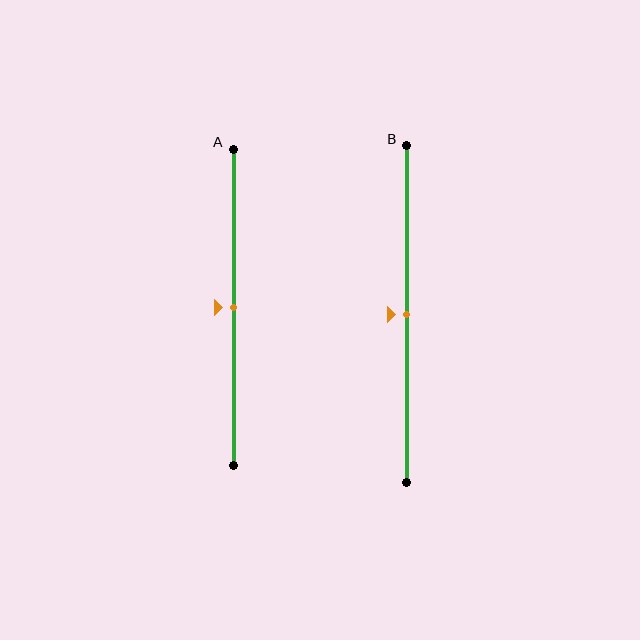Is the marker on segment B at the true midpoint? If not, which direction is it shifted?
Yes, the marker on segment B is at the true midpoint.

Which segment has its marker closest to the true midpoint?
Segment A has its marker closest to the true midpoint.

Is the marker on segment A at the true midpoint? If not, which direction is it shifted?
Yes, the marker on segment A is at the true midpoint.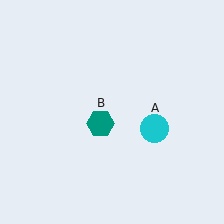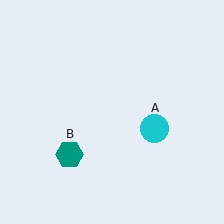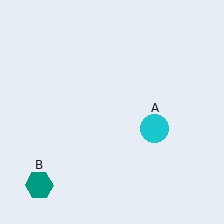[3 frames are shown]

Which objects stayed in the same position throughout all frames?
Cyan circle (object A) remained stationary.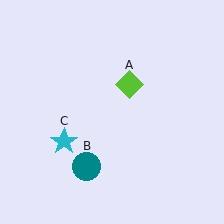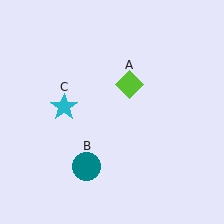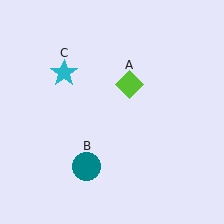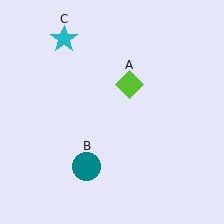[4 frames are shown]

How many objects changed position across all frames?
1 object changed position: cyan star (object C).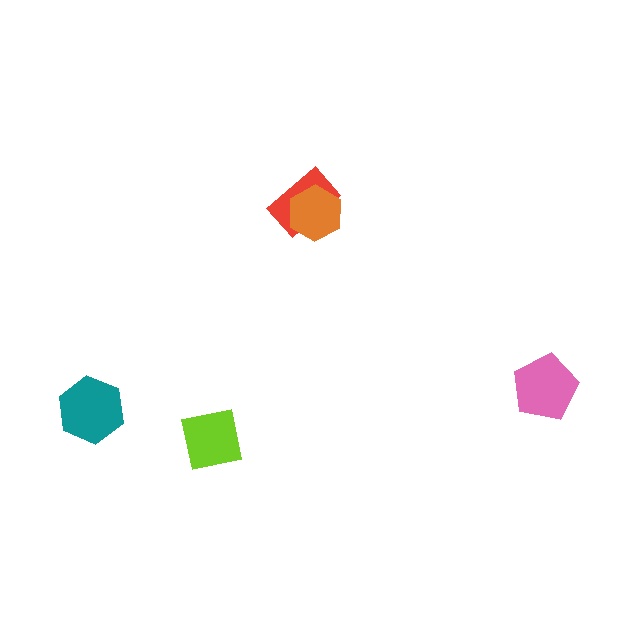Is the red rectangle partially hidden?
Yes, it is partially covered by another shape.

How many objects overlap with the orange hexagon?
1 object overlaps with the orange hexagon.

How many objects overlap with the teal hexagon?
0 objects overlap with the teal hexagon.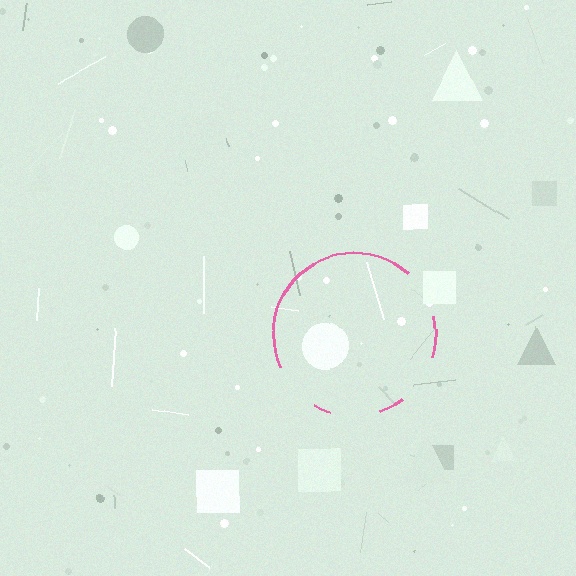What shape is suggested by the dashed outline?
The dashed outline suggests a circle.